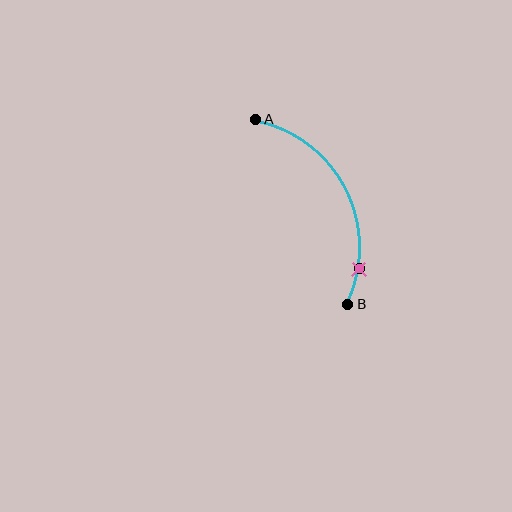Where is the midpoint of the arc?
The arc midpoint is the point on the curve farthest from the straight line joining A and B. It sits to the right of that line.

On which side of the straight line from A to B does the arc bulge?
The arc bulges to the right of the straight line connecting A and B.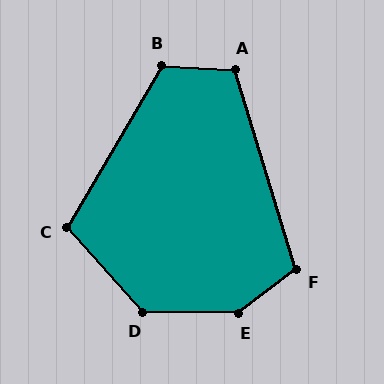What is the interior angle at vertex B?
Approximately 117 degrees (obtuse).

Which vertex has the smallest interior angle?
C, at approximately 108 degrees.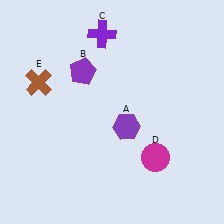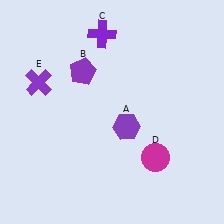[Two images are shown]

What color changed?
The cross (E) changed from brown in Image 1 to purple in Image 2.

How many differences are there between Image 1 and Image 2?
There is 1 difference between the two images.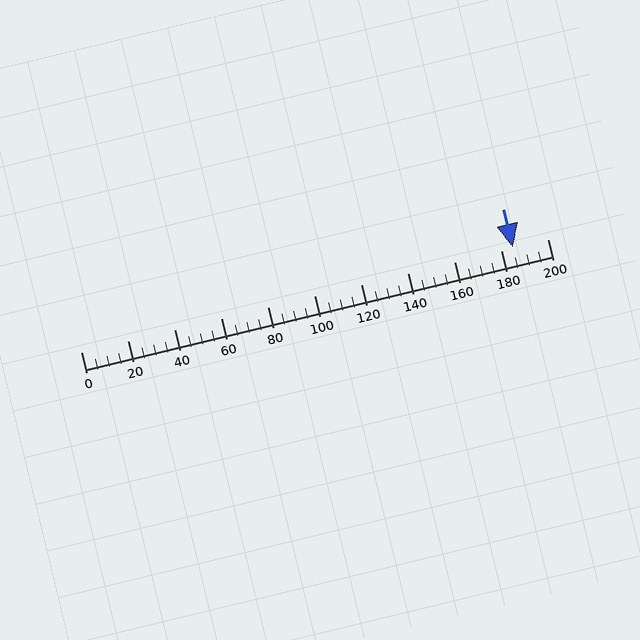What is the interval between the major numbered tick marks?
The major tick marks are spaced 20 units apart.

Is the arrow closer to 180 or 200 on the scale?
The arrow is closer to 180.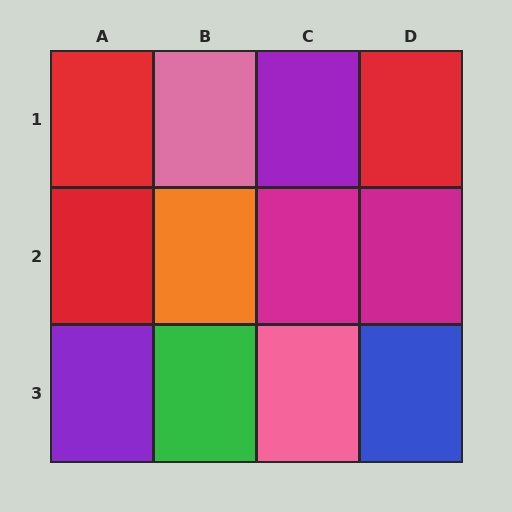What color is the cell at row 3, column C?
Pink.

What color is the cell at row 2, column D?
Magenta.